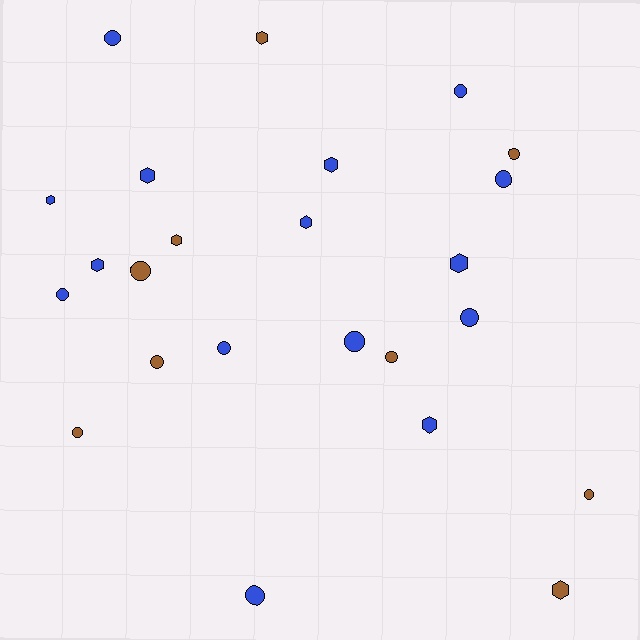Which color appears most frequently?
Blue, with 15 objects.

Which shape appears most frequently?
Circle, with 14 objects.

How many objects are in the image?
There are 24 objects.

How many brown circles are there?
There are 6 brown circles.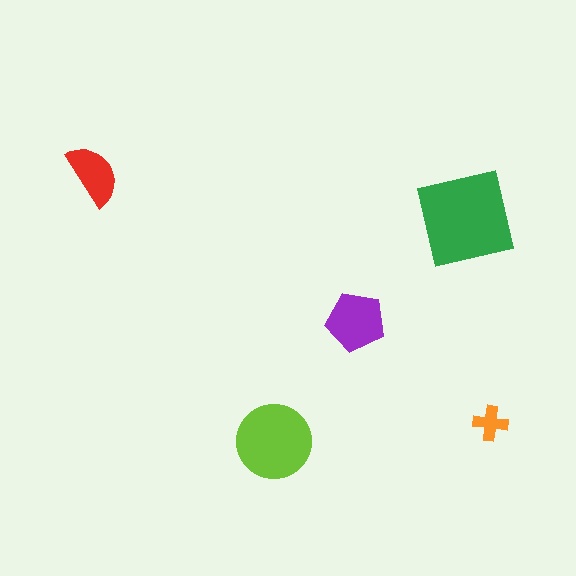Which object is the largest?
The green square.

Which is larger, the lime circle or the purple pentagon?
The lime circle.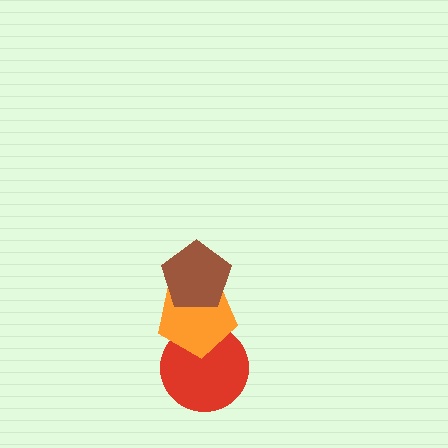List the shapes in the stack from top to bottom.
From top to bottom: the brown pentagon, the orange pentagon, the red circle.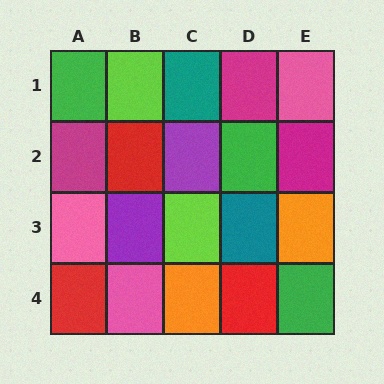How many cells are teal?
2 cells are teal.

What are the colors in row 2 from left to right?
Magenta, red, purple, green, magenta.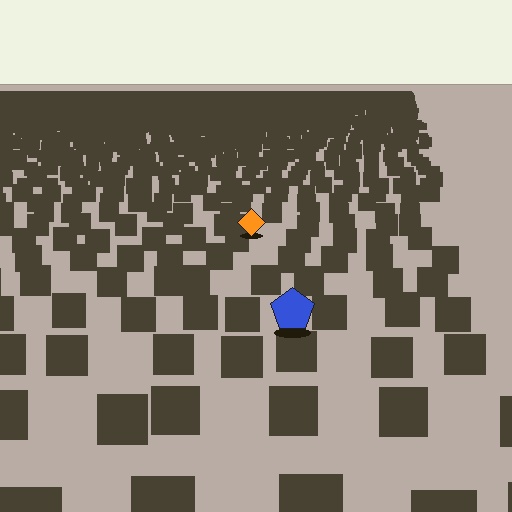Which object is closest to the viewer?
The blue pentagon is closest. The texture marks near it are larger and more spread out.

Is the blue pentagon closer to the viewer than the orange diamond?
Yes. The blue pentagon is closer — you can tell from the texture gradient: the ground texture is coarser near it.